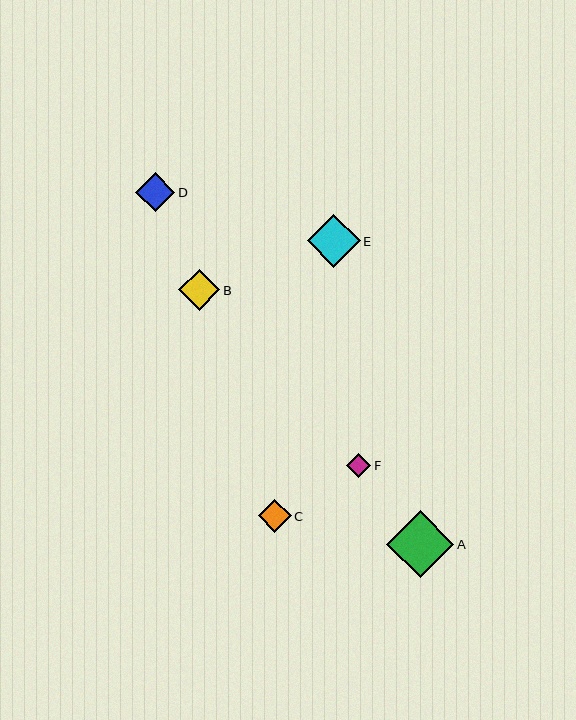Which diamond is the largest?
Diamond A is the largest with a size of approximately 67 pixels.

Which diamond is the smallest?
Diamond F is the smallest with a size of approximately 24 pixels.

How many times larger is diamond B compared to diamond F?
Diamond B is approximately 1.7 times the size of diamond F.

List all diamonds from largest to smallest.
From largest to smallest: A, E, B, D, C, F.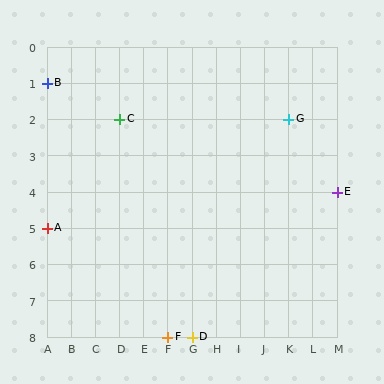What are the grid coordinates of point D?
Point D is at grid coordinates (G, 8).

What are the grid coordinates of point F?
Point F is at grid coordinates (F, 8).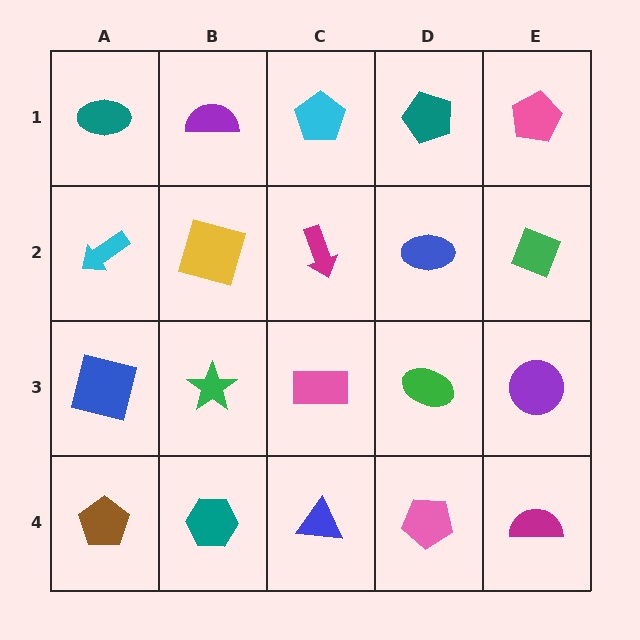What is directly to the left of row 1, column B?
A teal ellipse.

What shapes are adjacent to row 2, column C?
A cyan pentagon (row 1, column C), a pink rectangle (row 3, column C), a yellow square (row 2, column B), a blue ellipse (row 2, column D).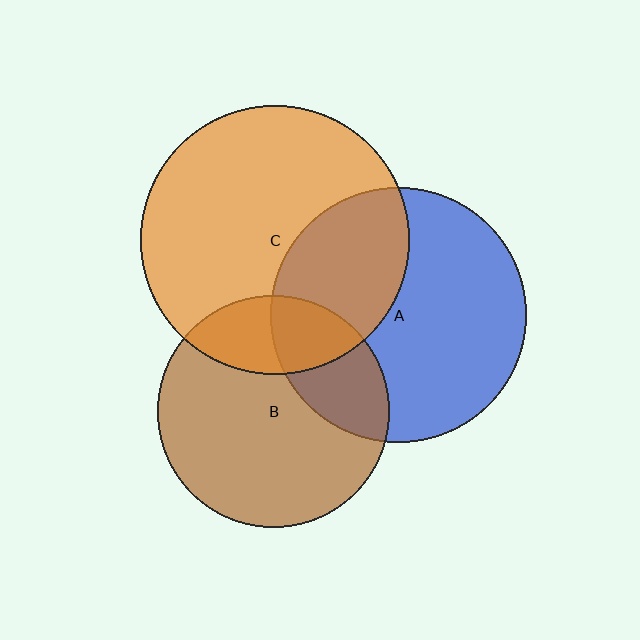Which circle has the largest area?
Circle C (orange).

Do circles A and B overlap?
Yes.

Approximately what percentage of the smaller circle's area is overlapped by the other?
Approximately 25%.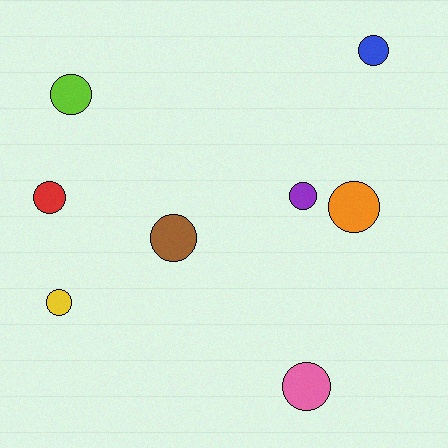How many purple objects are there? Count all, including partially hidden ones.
There is 1 purple object.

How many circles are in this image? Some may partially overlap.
There are 8 circles.